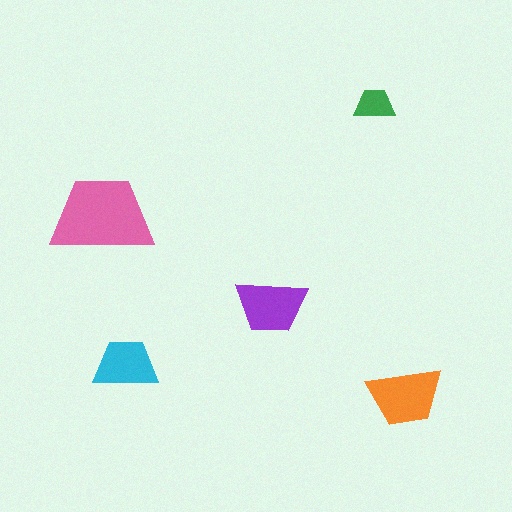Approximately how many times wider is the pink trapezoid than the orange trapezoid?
About 1.5 times wider.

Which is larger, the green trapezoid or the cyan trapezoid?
The cyan one.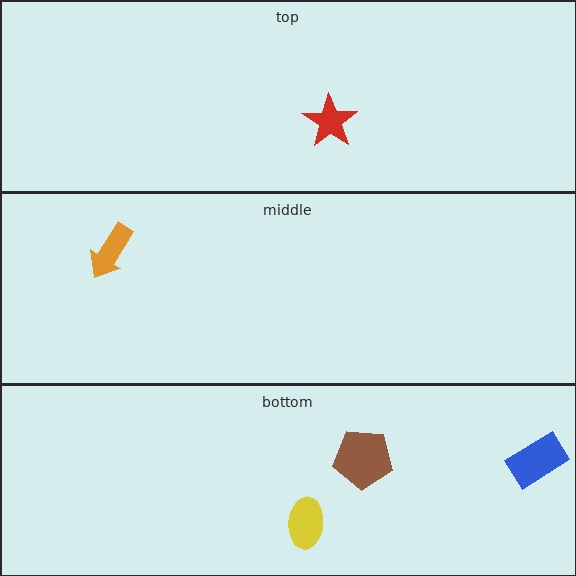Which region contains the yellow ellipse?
The bottom region.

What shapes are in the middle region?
The orange arrow.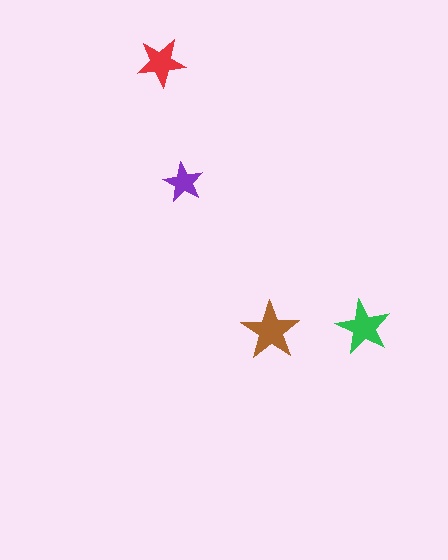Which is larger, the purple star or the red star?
The red one.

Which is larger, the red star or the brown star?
The brown one.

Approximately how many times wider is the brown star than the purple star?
About 1.5 times wider.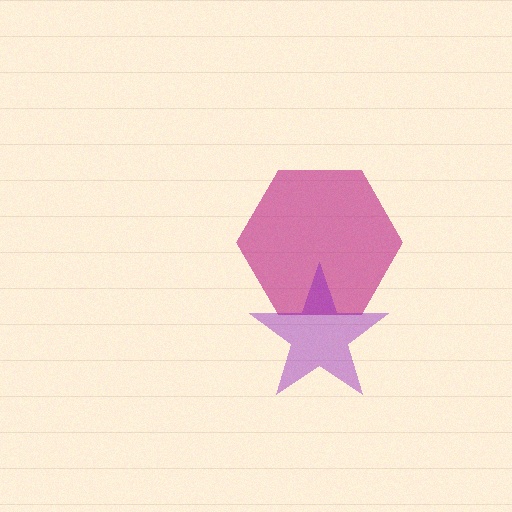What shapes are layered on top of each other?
The layered shapes are: a magenta hexagon, a purple star.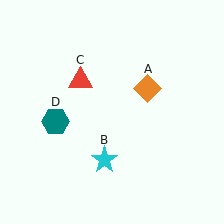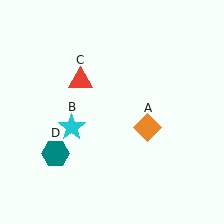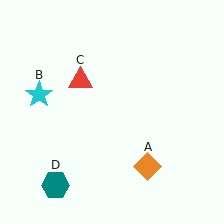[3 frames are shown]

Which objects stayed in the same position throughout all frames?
Red triangle (object C) remained stationary.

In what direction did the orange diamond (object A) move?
The orange diamond (object A) moved down.